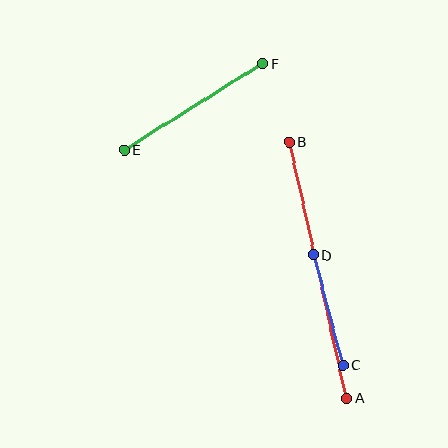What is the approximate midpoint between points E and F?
The midpoint is at approximately (193, 107) pixels.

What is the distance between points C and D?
The distance is approximately 114 pixels.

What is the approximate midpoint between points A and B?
The midpoint is at approximately (318, 270) pixels.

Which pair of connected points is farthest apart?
Points A and B are farthest apart.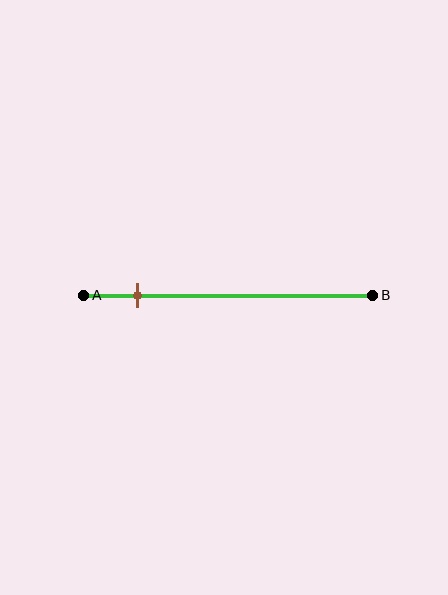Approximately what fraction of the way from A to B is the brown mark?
The brown mark is approximately 20% of the way from A to B.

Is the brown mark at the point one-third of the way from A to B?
No, the mark is at about 20% from A, not at the 33% one-third point.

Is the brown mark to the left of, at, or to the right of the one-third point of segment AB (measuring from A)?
The brown mark is to the left of the one-third point of segment AB.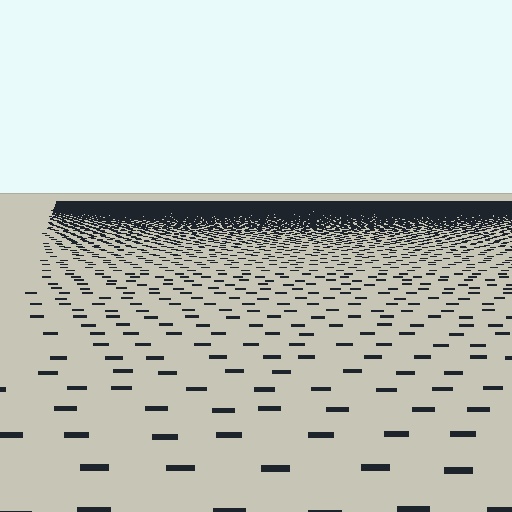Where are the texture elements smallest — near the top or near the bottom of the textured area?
Near the top.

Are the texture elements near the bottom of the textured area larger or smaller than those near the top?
Larger. Near the bottom, elements are closer to the viewer and appear at a bigger on-screen size.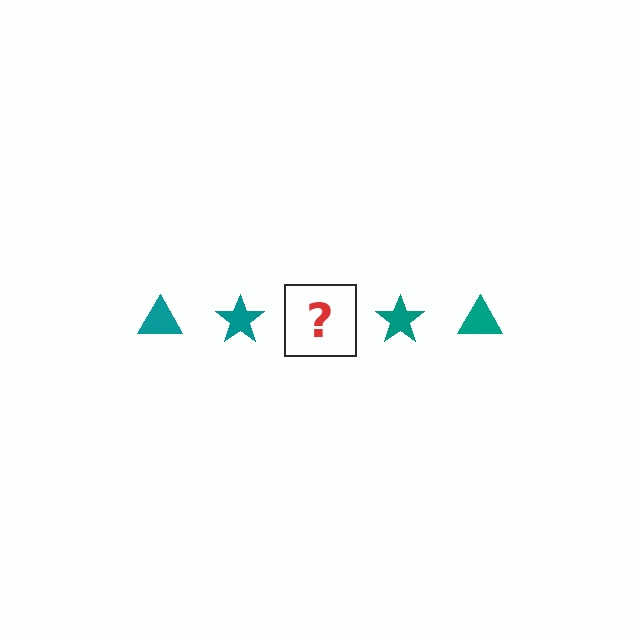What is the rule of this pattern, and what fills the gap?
The rule is that the pattern cycles through triangle, star shapes in teal. The gap should be filled with a teal triangle.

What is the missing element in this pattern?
The missing element is a teal triangle.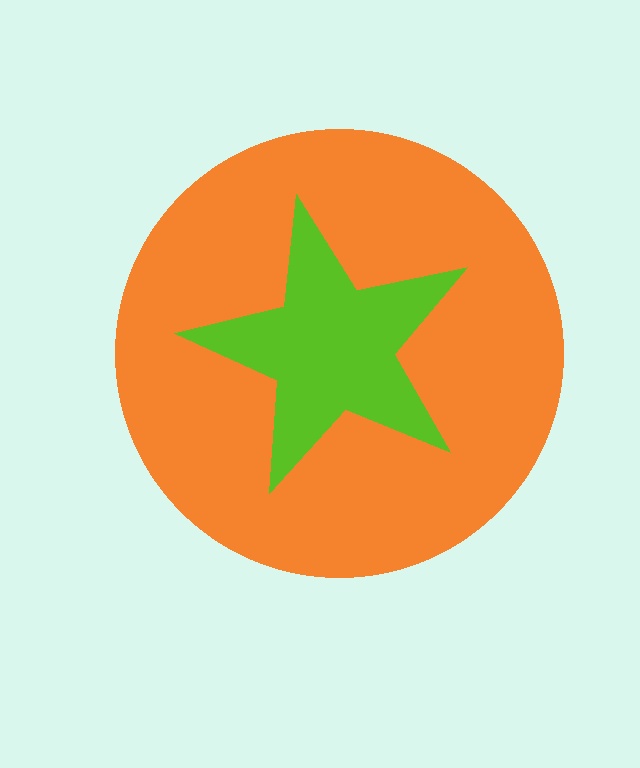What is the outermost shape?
The orange circle.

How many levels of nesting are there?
2.